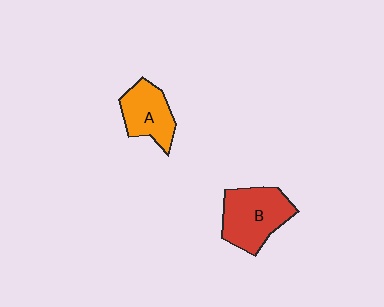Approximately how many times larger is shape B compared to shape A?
Approximately 1.3 times.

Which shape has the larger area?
Shape B (red).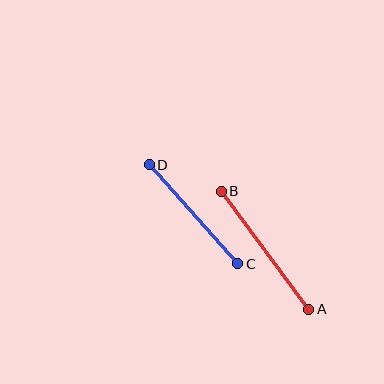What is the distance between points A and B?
The distance is approximately 147 pixels.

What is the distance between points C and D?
The distance is approximately 133 pixels.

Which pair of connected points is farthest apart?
Points A and B are farthest apart.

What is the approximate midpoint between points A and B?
The midpoint is at approximately (265, 250) pixels.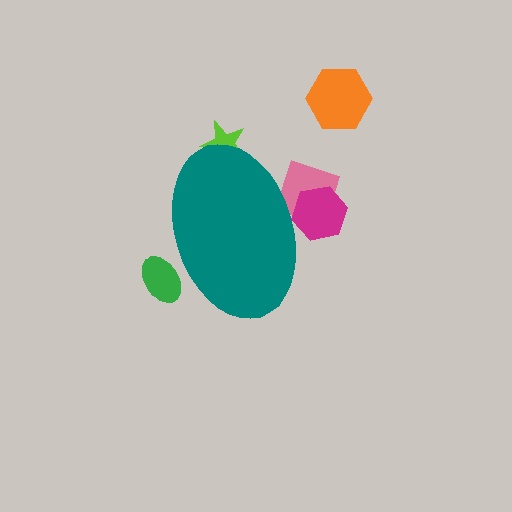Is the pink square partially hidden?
Yes, the pink square is partially hidden behind the teal ellipse.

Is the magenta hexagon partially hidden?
Yes, the magenta hexagon is partially hidden behind the teal ellipse.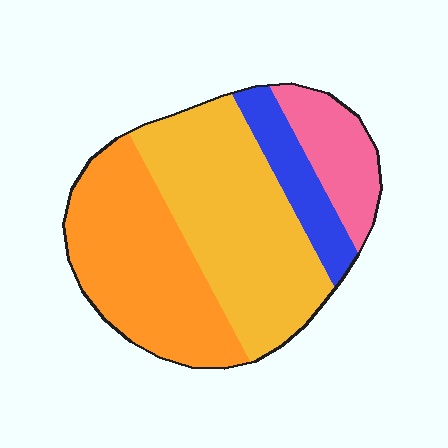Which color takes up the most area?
Yellow, at roughly 40%.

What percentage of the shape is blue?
Blue covers 11% of the shape.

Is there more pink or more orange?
Orange.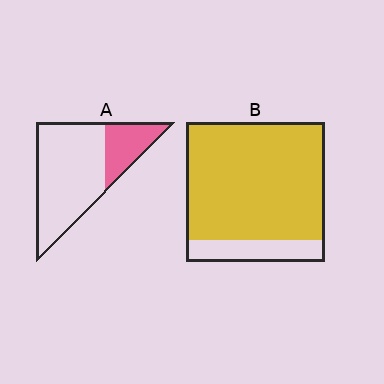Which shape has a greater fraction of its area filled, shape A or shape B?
Shape B.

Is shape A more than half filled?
No.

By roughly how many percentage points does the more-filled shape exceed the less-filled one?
By roughly 60 percentage points (B over A).